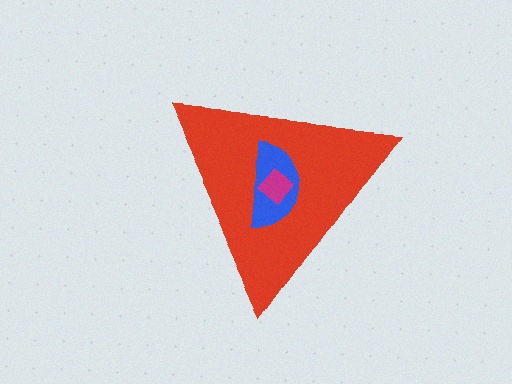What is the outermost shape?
The red triangle.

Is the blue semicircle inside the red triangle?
Yes.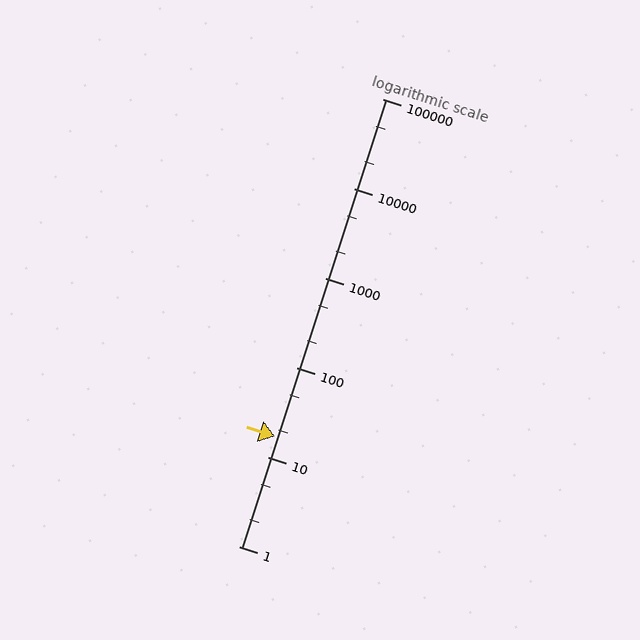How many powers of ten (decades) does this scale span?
The scale spans 5 decades, from 1 to 100000.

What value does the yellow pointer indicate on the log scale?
The pointer indicates approximately 17.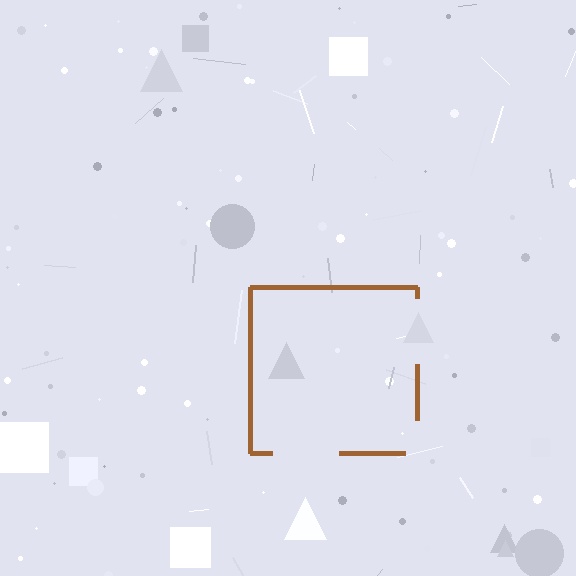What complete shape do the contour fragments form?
The contour fragments form a square.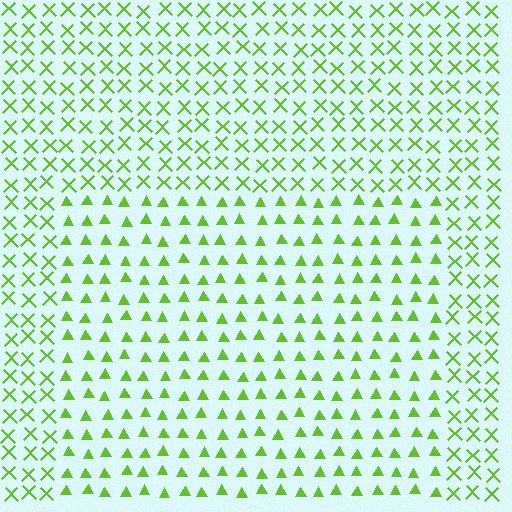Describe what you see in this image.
The image is filled with small lime elements arranged in a uniform grid. A rectangle-shaped region contains triangles, while the surrounding area contains X marks. The boundary is defined purely by the change in element shape.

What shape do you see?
I see a rectangle.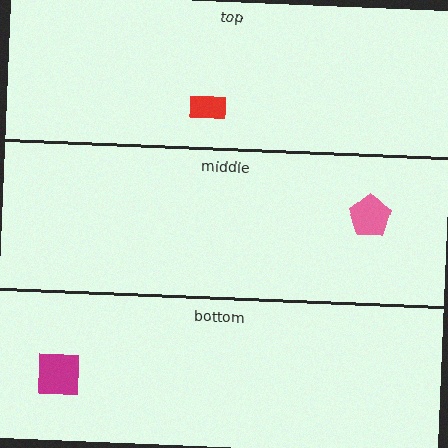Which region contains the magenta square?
The bottom region.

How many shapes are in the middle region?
1.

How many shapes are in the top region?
1.